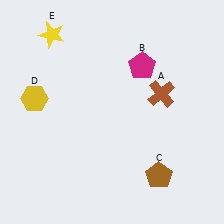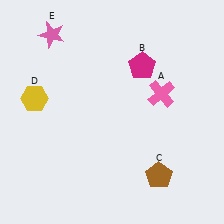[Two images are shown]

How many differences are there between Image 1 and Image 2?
There are 2 differences between the two images.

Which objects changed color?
A changed from brown to pink. E changed from yellow to pink.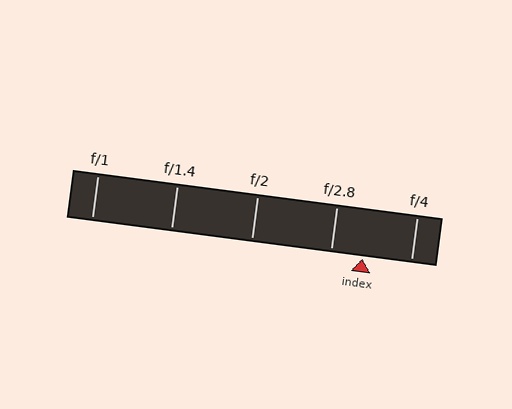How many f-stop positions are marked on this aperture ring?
There are 5 f-stop positions marked.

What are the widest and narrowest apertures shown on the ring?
The widest aperture shown is f/1 and the narrowest is f/4.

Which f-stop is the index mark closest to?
The index mark is closest to f/2.8.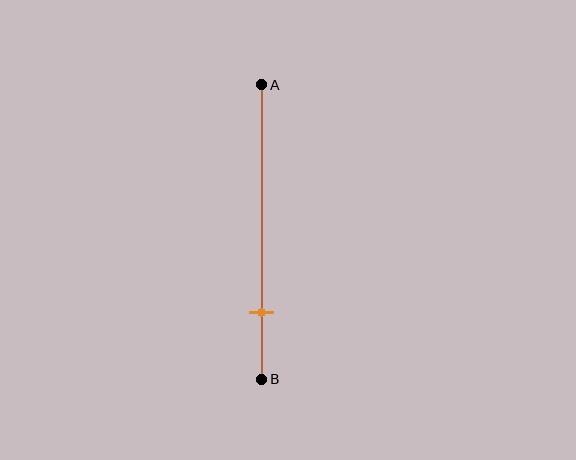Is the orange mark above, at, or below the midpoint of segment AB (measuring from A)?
The orange mark is below the midpoint of segment AB.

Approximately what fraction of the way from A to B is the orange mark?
The orange mark is approximately 75% of the way from A to B.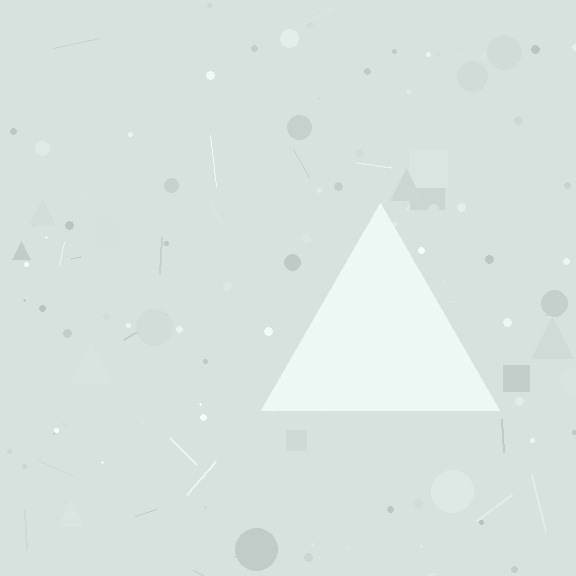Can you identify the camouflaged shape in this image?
The camouflaged shape is a triangle.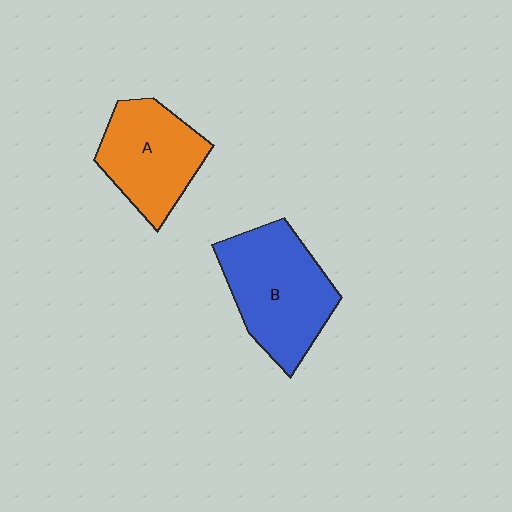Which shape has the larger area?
Shape B (blue).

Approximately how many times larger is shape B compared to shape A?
Approximately 1.2 times.